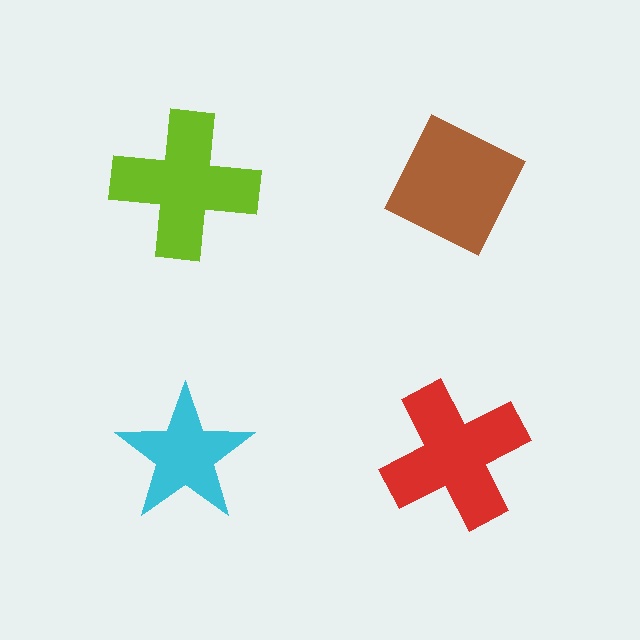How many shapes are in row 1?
2 shapes.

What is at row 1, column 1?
A lime cross.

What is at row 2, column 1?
A cyan star.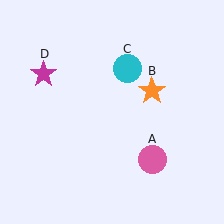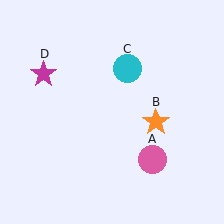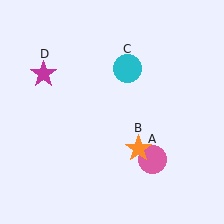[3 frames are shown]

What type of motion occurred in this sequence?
The orange star (object B) rotated clockwise around the center of the scene.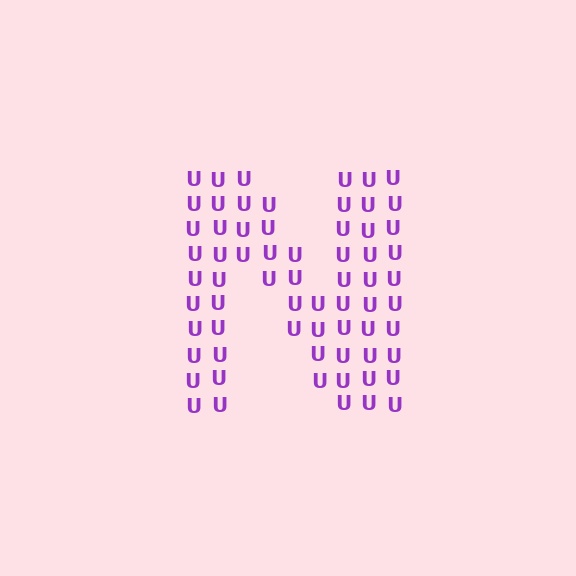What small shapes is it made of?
It is made of small letter U's.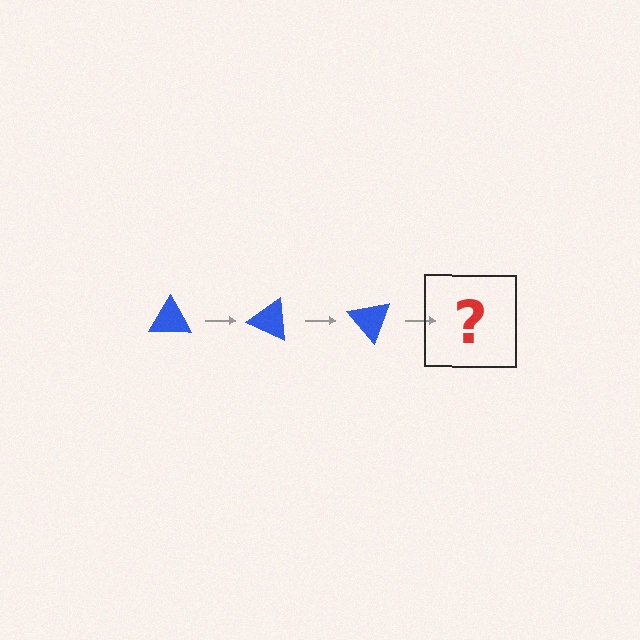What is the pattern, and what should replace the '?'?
The pattern is that the triangle rotates 25 degrees each step. The '?' should be a blue triangle rotated 75 degrees.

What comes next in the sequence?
The next element should be a blue triangle rotated 75 degrees.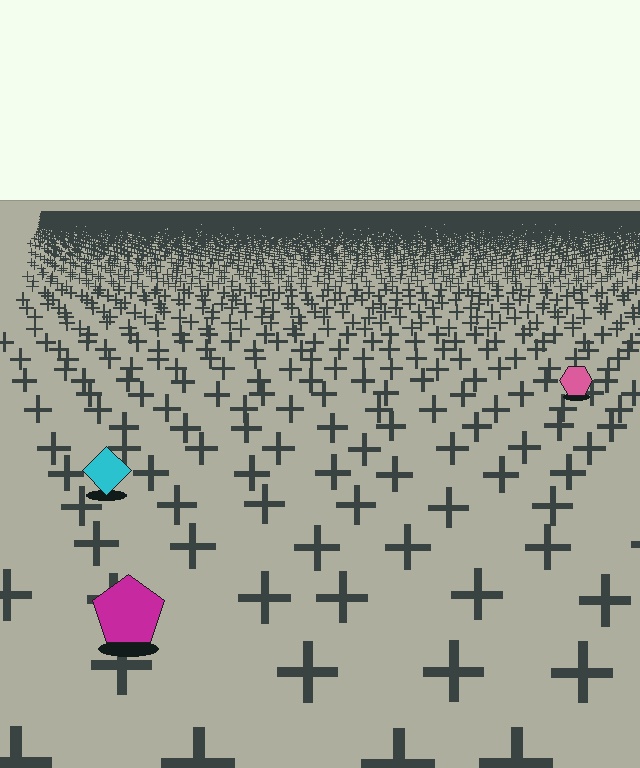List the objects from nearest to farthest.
From nearest to farthest: the magenta pentagon, the cyan diamond, the pink hexagon.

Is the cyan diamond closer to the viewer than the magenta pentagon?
No. The magenta pentagon is closer — you can tell from the texture gradient: the ground texture is coarser near it.